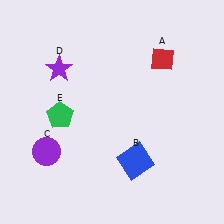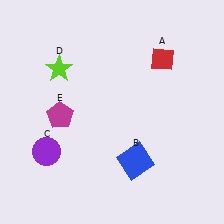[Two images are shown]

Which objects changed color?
D changed from purple to lime. E changed from green to magenta.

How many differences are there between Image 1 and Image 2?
There are 2 differences between the two images.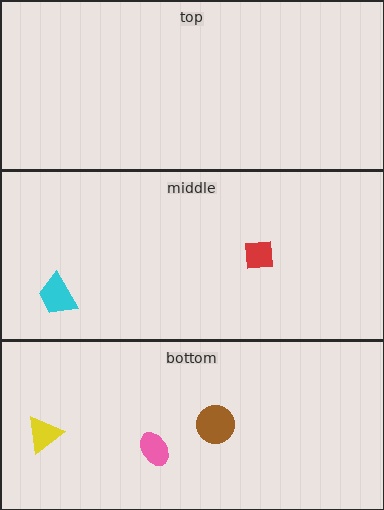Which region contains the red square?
The middle region.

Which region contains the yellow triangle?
The bottom region.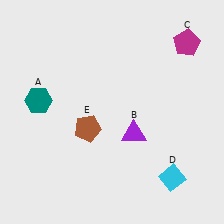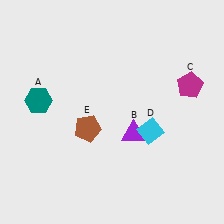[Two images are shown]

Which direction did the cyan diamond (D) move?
The cyan diamond (D) moved up.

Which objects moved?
The objects that moved are: the magenta pentagon (C), the cyan diamond (D).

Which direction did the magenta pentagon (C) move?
The magenta pentagon (C) moved down.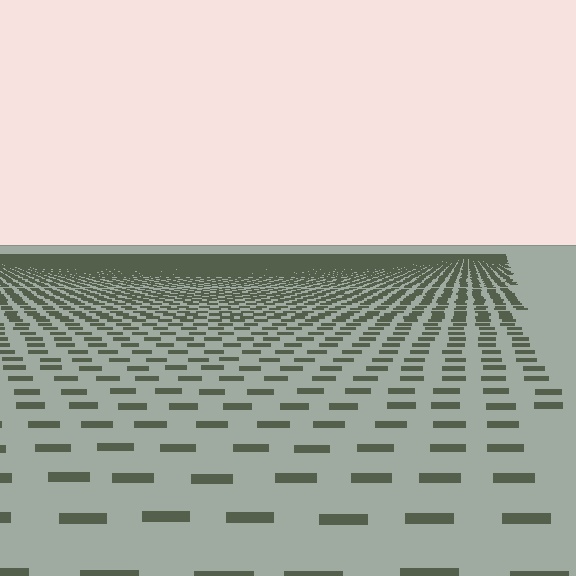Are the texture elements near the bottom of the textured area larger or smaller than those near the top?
Larger. Near the bottom, elements are closer to the viewer and appear at a bigger on-screen size.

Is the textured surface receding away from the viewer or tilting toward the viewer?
The surface is receding away from the viewer. Texture elements get smaller and denser toward the top.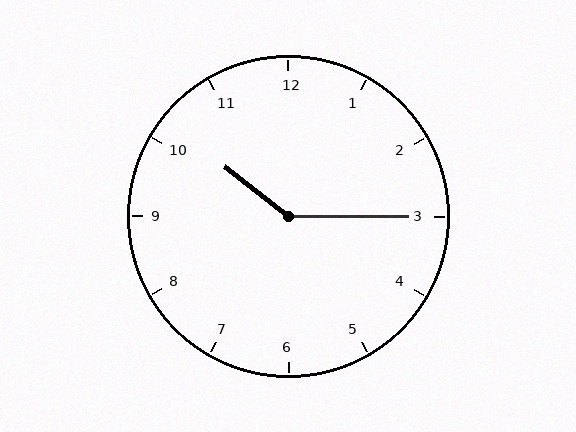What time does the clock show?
10:15.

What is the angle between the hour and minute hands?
Approximately 142 degrees.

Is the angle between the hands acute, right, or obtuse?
It is obtuse.